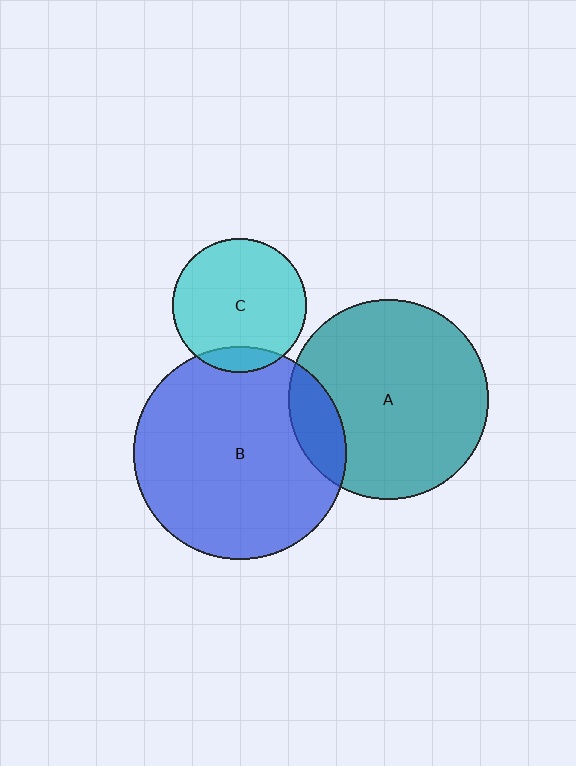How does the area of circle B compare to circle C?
Approximately 2.5 times.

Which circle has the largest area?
Circle B (blue).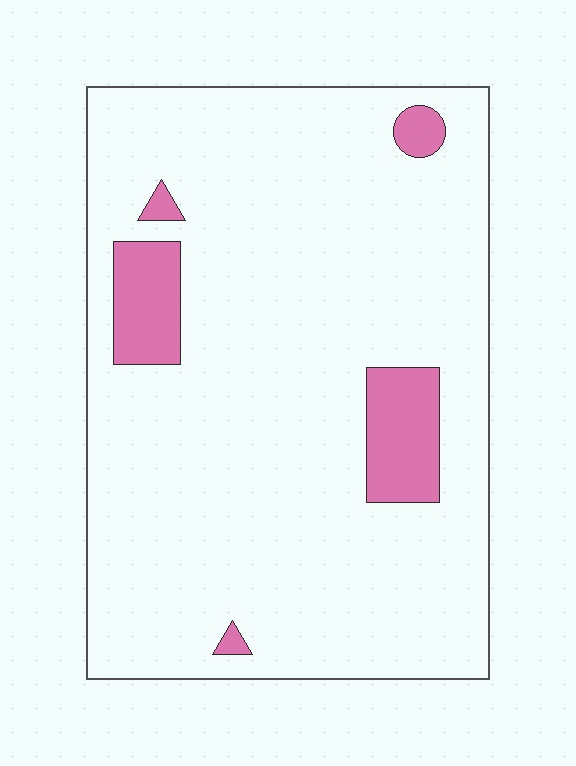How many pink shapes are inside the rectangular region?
5.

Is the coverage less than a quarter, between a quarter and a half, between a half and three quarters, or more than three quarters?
Less than a quarter.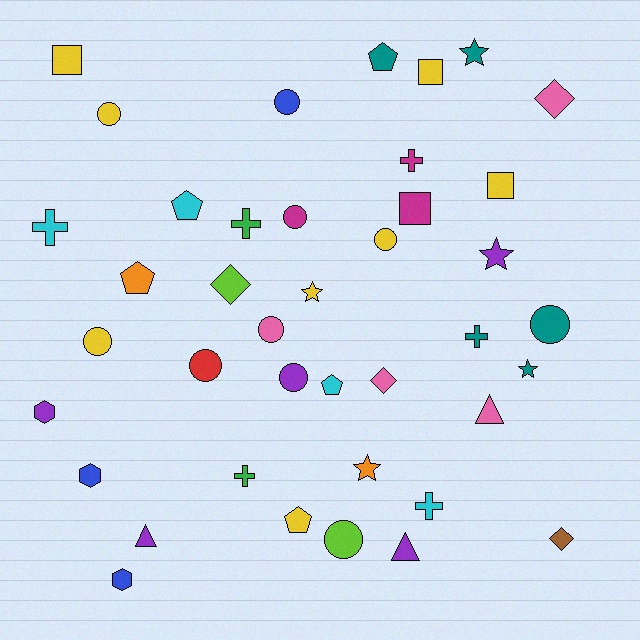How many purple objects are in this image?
There are 5 purple objects.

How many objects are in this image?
There are 40 objects.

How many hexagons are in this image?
There are 3 hexagons.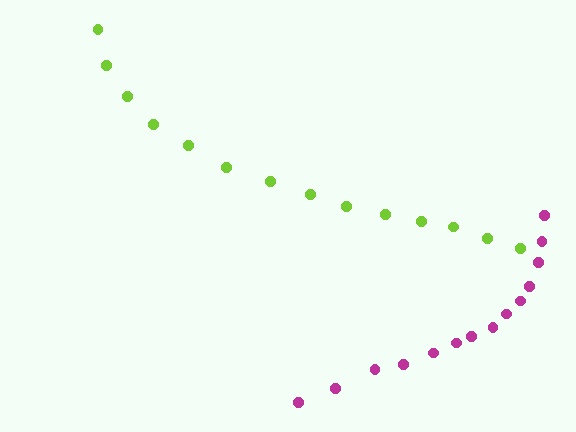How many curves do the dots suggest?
There are 2 distinct paths.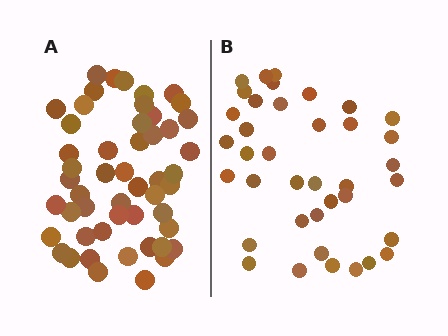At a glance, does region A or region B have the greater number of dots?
Region A (the left region) has more dots.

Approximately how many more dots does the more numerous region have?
Region A has approximately 15 more dots than region B.